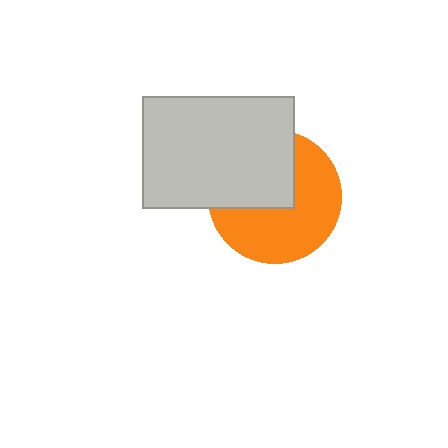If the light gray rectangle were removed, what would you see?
You would see the complete orange circle.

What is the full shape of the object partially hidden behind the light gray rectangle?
The partially hidden object is an orange circle.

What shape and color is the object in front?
The object in front is a light gray rectangle.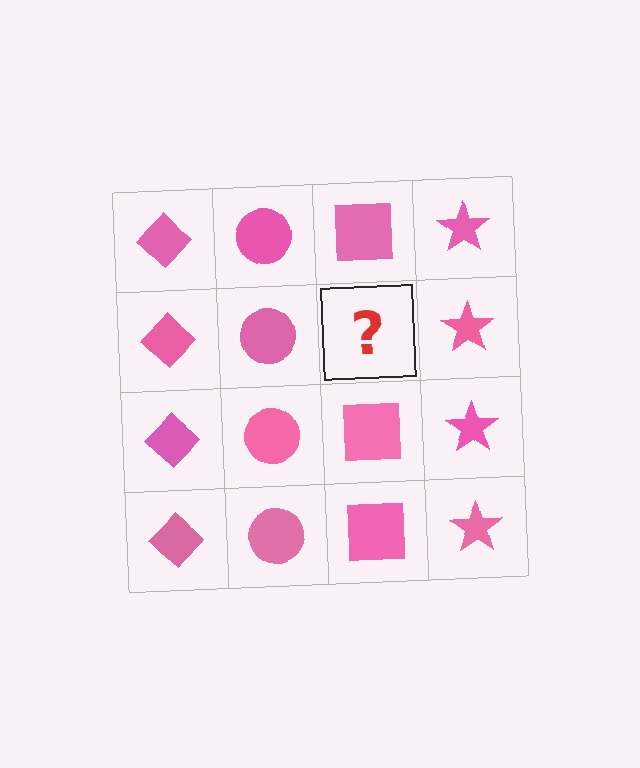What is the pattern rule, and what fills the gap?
The rule is that each column has a consistent shape. The gap should be filled with a pink square.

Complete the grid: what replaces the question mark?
The question mark should be replaced with a pink square.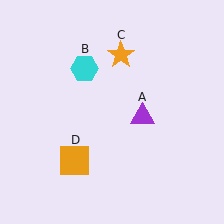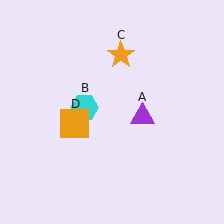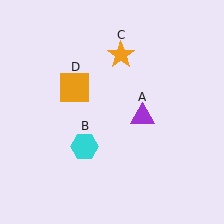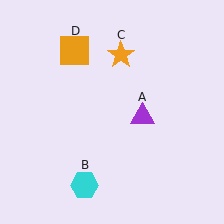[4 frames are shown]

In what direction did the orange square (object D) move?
The orange square (object D) moved up.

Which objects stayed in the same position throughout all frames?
Purple triangle (object A) and orange star (object C) remained stationary.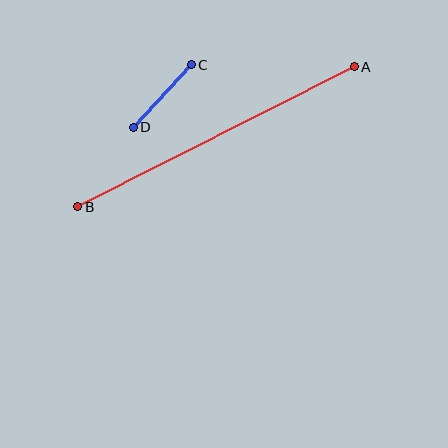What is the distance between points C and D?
The distance is approximately 85 pixels.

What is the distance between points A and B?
The distance is approximately 309 pixels.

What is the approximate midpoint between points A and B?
The midpoint is at approximately (216, 137) pixels.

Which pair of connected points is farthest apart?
Points A and B are farthest apart.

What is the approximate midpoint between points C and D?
The midpoint is at approximately (162, 96) pixels.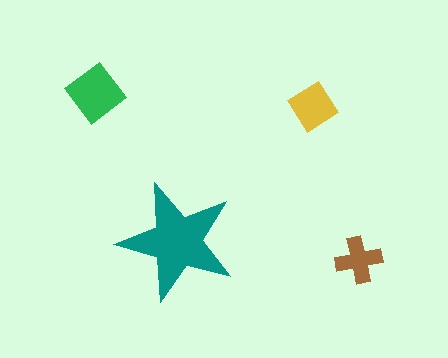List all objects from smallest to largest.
The brown cross, the yellow diamond, the green diamond, the teal star.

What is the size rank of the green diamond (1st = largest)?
2nd.